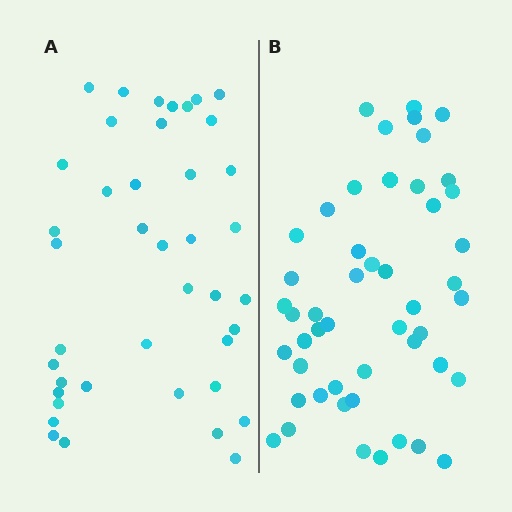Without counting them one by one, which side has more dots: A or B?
Region B (the right region) has more dots.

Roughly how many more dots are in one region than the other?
Region B has roughly 8 or so more dots than region A.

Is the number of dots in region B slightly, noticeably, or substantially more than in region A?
Region B has only slightly more — the two regions are fairly close. The ratio is roughly 1.2 to 1.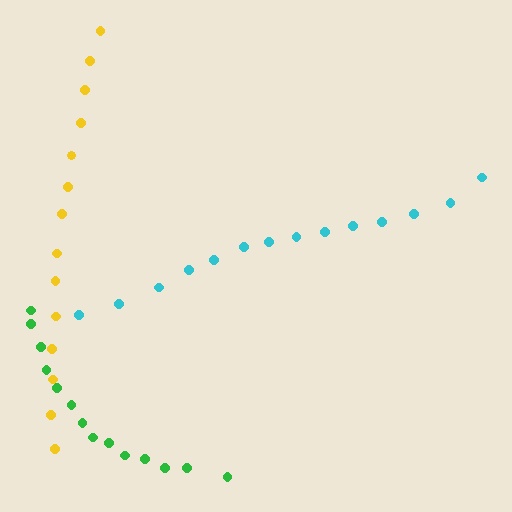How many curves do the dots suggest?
There are 3 distinct paths.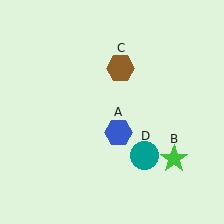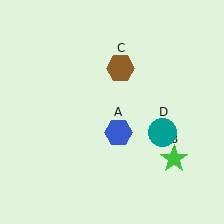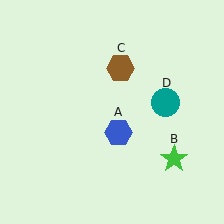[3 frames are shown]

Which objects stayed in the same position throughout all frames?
Blue hexagon (object A) and green star (object B) and brown hexagon (object C) remained stationary.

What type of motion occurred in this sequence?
The teal circle (object D) rotated counterclockwise around the center of the scene.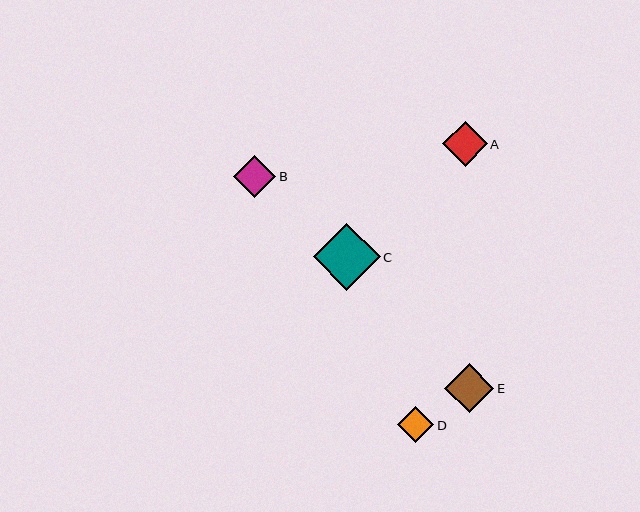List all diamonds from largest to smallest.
From largest to smallest: C, E, A, B, D.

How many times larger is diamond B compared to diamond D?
Diamond B is approximately 1.2 times the size of diamond D.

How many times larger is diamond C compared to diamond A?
Diamond C is approximately 1.5 times the size of diamond A.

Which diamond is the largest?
Diamond C is the largest with a size of approximately 67 pixels.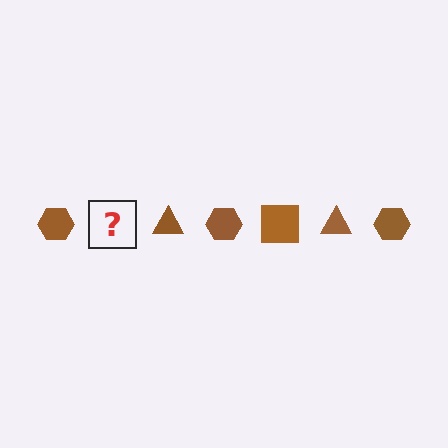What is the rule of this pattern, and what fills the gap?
The rule is that the pattern cycles through hexagon, square, triangle shapes in brown. The gap should be filled with a brown square.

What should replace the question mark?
The question mark should be replaced with a brown square.